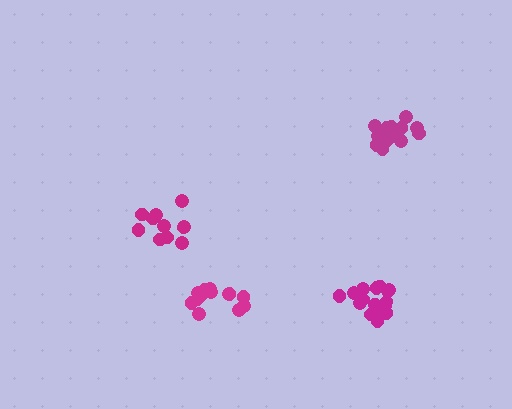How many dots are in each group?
Group 1: 11 dots, Group 2: 15 dots, Group 3: 13 dots, Group 4: 17 dots (56 total).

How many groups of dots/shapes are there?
There are 4 groups.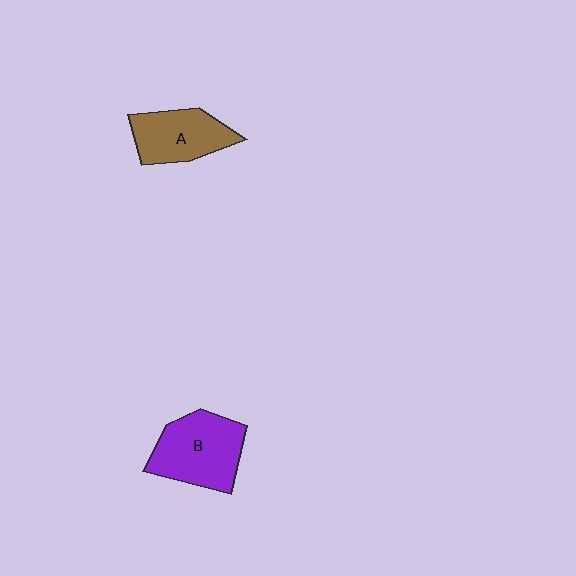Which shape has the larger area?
Shape B (purple).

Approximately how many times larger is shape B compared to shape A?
Approximately 1.2 times.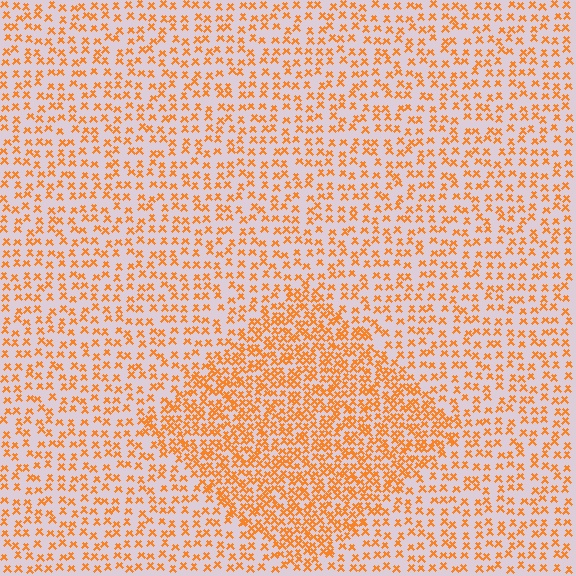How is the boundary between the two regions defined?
The boundary is defined by a change in element density (approximately 2.0x ratio). All elements are the same color, size, and shape.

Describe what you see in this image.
The image contains small orange elements arranged at two different densities. A diamond-shaped region is visible where the elements are more densely packed than the surrounding area.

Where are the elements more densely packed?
The elements are more densely packed inside the diamond boundary.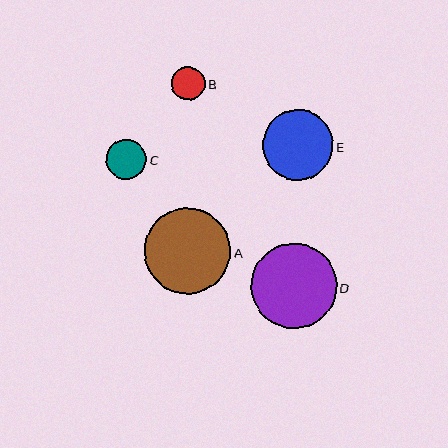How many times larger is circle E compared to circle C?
Circle E is approximately 1.8 times the size of circle C.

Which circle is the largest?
Circle A is the largest with a size of approximately 87 pixels.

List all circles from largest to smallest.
From largest to smallest: A, D, E, C, B.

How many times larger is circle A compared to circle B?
Circle A is approximately 2.6 times the size of circle B.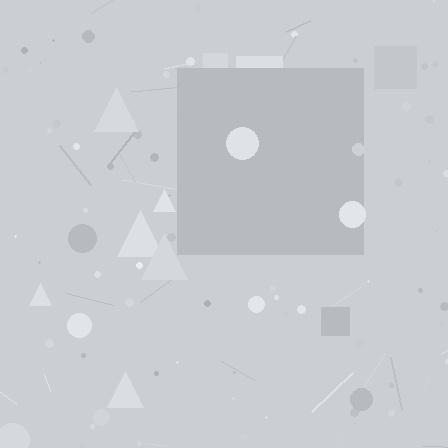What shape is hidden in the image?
A square is hidden in the image.